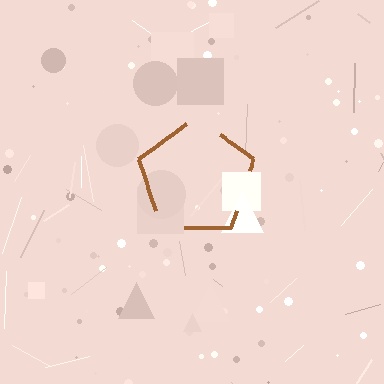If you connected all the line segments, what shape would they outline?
They would outline a pentagon.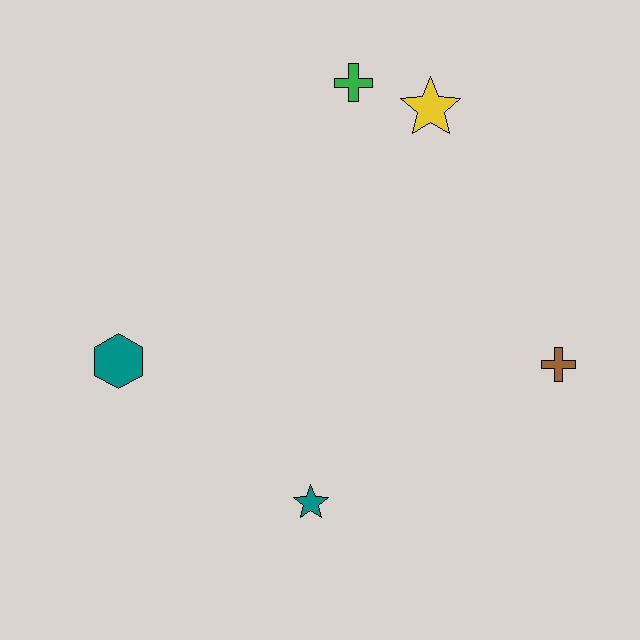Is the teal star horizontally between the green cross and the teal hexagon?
Yes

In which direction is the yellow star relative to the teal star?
The yellow star is above the teal star.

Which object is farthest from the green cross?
The teal star is farthest from the green cross.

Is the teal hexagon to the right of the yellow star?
No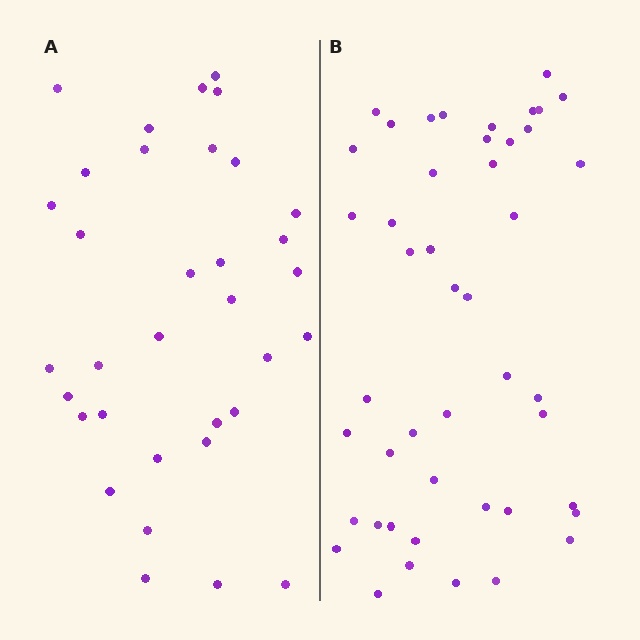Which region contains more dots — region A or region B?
Region B (the right region) has more dots.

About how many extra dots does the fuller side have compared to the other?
Region B has roughly 12 or so more dots than region A.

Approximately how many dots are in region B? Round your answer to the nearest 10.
About 50 dots. (The exact count is 46, which rounds to 50.)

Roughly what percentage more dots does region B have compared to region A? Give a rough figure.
About 35% more.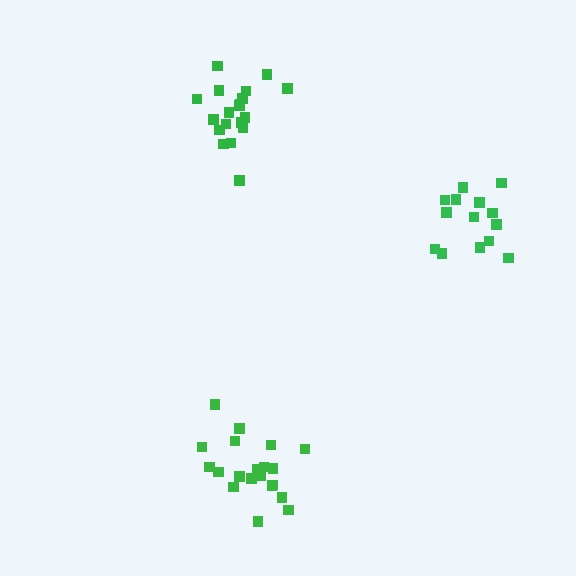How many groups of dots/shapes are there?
There are 3 groups.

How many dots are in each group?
Group 1: 19 dots, Group 2: 14 dots, Group 3: 20 dots (53 total).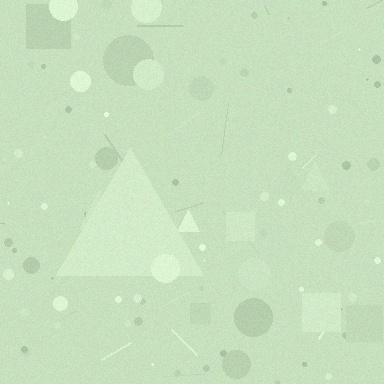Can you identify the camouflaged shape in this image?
The camouflaged shape is a triangle.